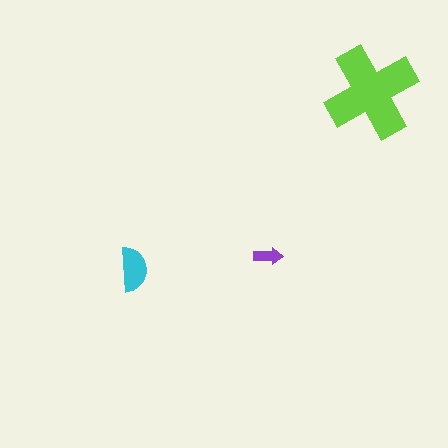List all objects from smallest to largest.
The purple arrow, the cyan semicircle, the lime cross.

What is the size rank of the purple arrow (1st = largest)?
3rd.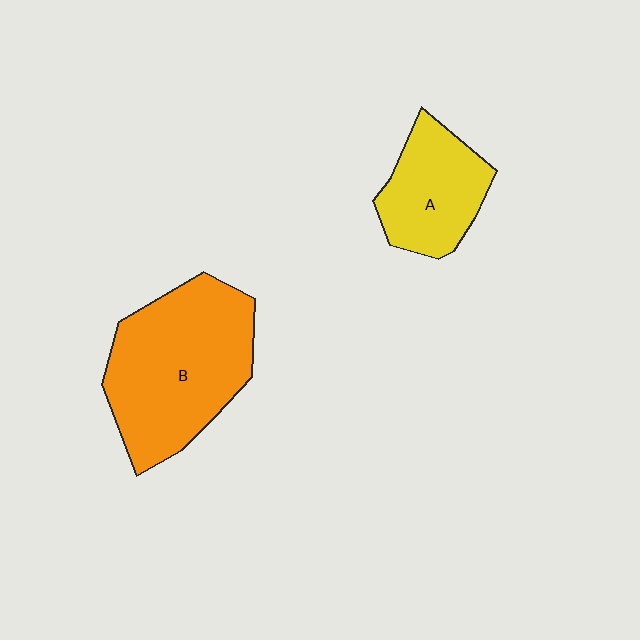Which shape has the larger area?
Shape B (orange).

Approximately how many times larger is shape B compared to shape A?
Approximately 1.8 times.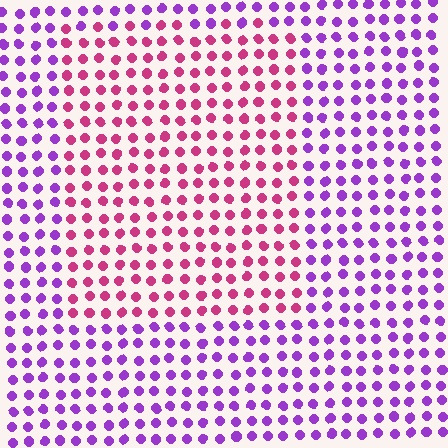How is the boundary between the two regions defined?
The boundary is defined purely by a slight shift in hue (about 50 degrees). Spacing, size, and orientation are identical on both sides.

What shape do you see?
I see a rectangle.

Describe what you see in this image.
The image is filled with small purple elements in a uniform arrangement. A rectangle-shaped region is visible where the elements are tinted to a slightly different hue, forming a subtle color boundary.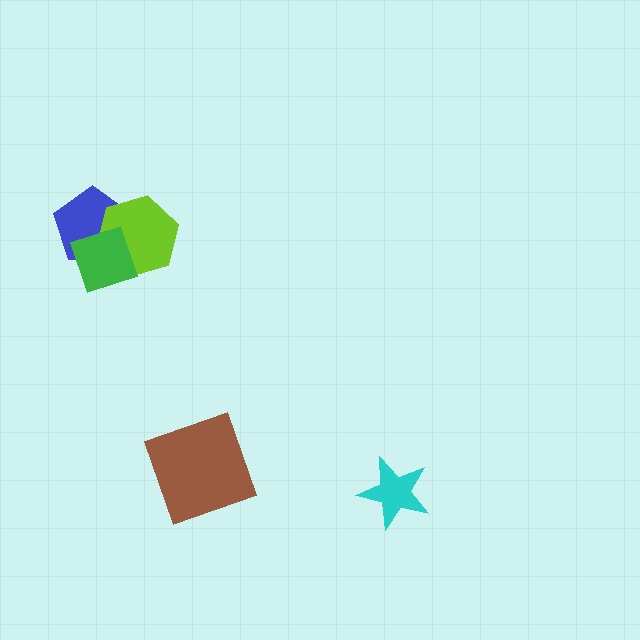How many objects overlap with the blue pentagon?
2 objects overlap with the blue pentagon.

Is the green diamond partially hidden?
No, no other shape covers it.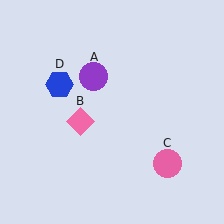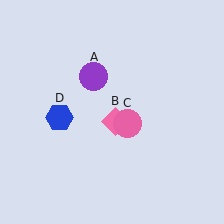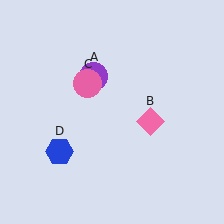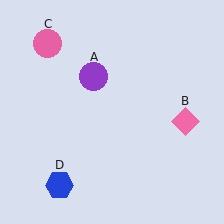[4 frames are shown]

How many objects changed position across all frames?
3 objects changed position: pink diamond (object B), pink circle (object C), blue hexagon (object D).